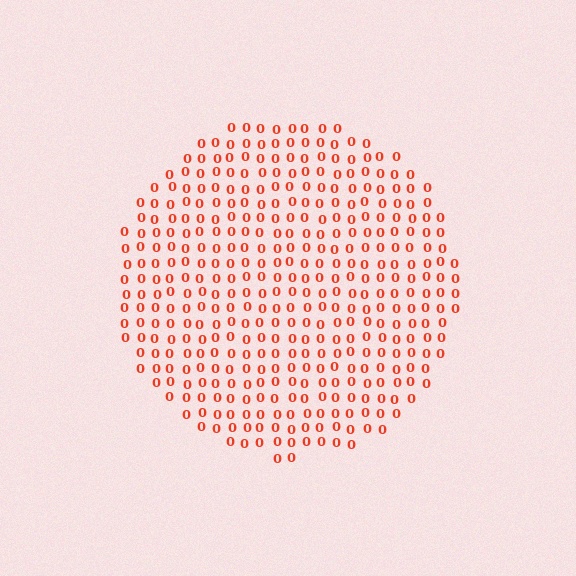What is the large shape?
The large shape is a circle.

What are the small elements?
The small elements are digit 0's.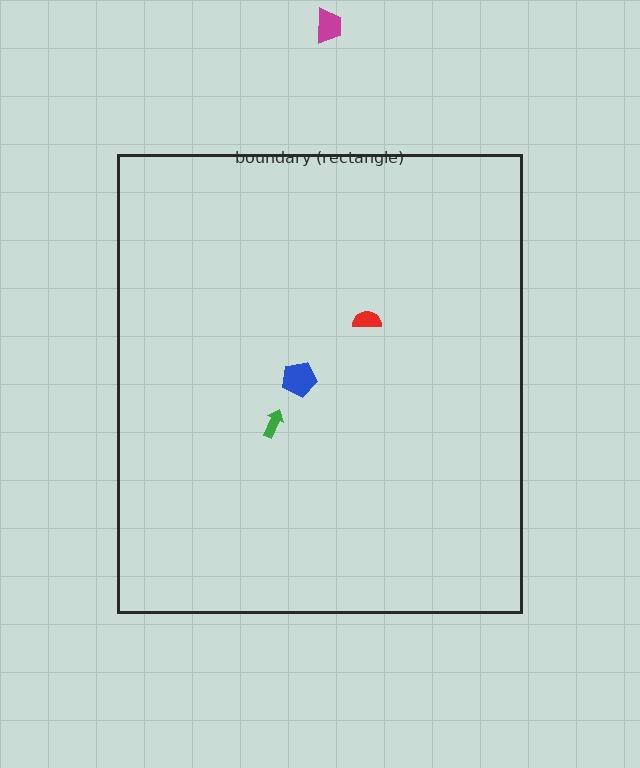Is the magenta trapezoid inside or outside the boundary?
Outside.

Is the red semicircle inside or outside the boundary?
Inside.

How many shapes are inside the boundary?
3 inside, 1 outside.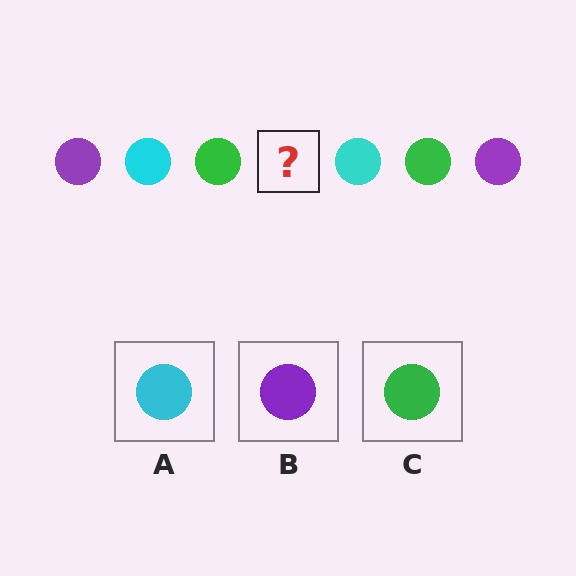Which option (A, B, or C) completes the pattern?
B.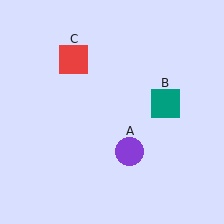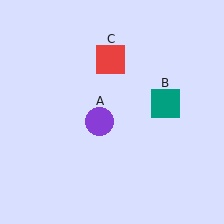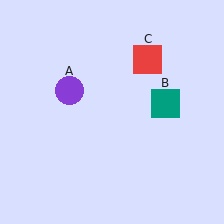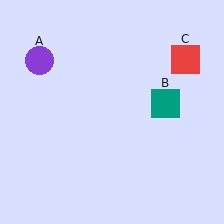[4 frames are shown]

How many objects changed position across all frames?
2 objects changed position: purple circle (object A), red square (object C).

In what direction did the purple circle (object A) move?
The purple circle (object A) moved up and to the left.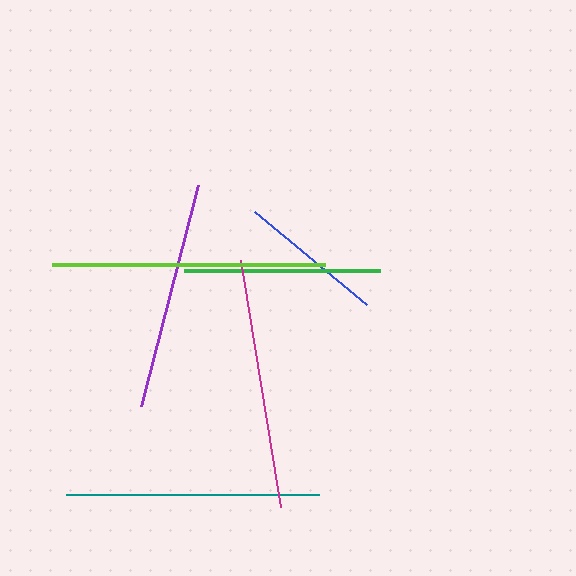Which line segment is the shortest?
The blue line is the shortest at approximately 146 pixels.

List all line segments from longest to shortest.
From longest to shortest: lime, teal, magenta, purple, green, blue.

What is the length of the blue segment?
The blue segment is approximately 146 pixels long.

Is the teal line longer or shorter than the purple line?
The teal line is longer than the purple line.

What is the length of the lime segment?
The lime segment is approximately 274 pixels long.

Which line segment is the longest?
The lime line is the longest at approximately 274 pixels.